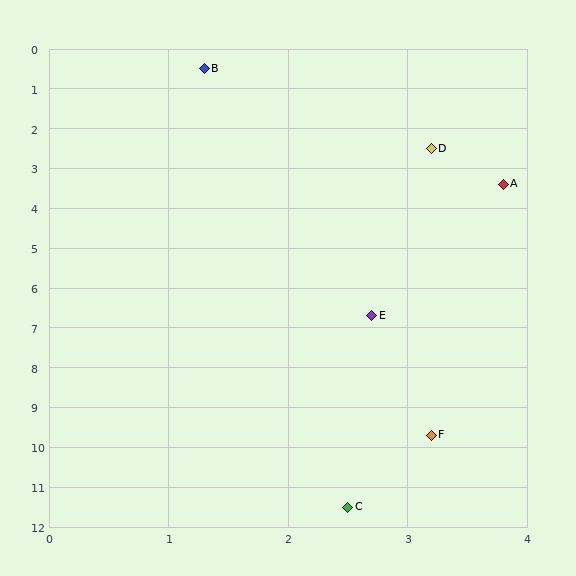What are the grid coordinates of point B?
Point B is at approximately (1.3, 0.5).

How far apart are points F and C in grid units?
Points F and C are about 1.9 grid units apart.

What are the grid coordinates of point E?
Point E is at approximately (2.7, 6.7).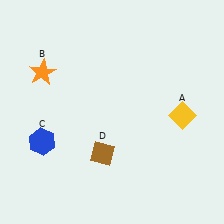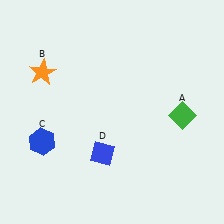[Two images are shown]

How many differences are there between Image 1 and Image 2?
There are 2 differences between the two images.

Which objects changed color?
A changed from yellow to green. D changed from brown to blue.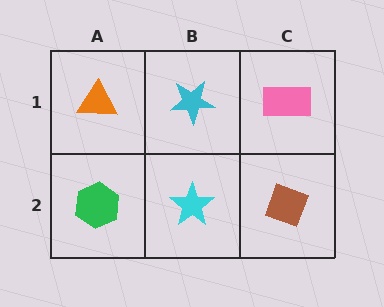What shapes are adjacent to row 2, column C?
A pink rectangle (row 1, column C), a cyan star (row 2, column B).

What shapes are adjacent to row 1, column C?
A brown diamond (row 2, column C), a cyan star (row 1, column B).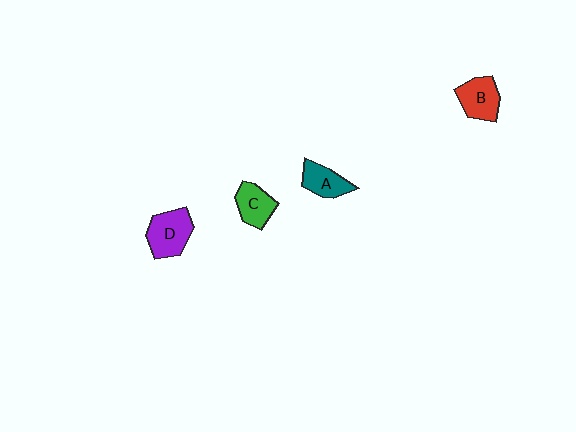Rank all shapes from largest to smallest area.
From largest to smallest: D (purple), B (red), C (green), A (teal).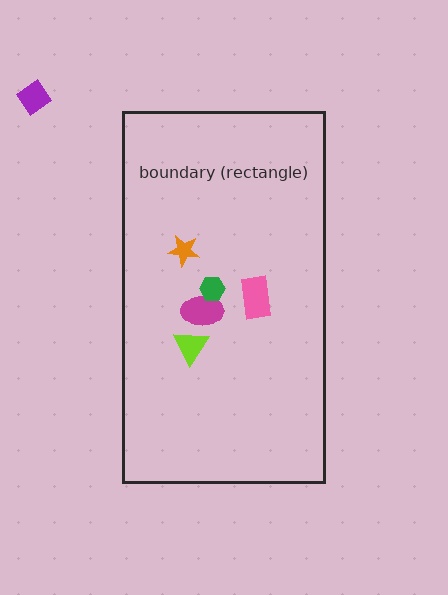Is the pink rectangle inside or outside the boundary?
Inside.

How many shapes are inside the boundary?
5 inside, 1 outside.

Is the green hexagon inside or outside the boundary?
Inside.